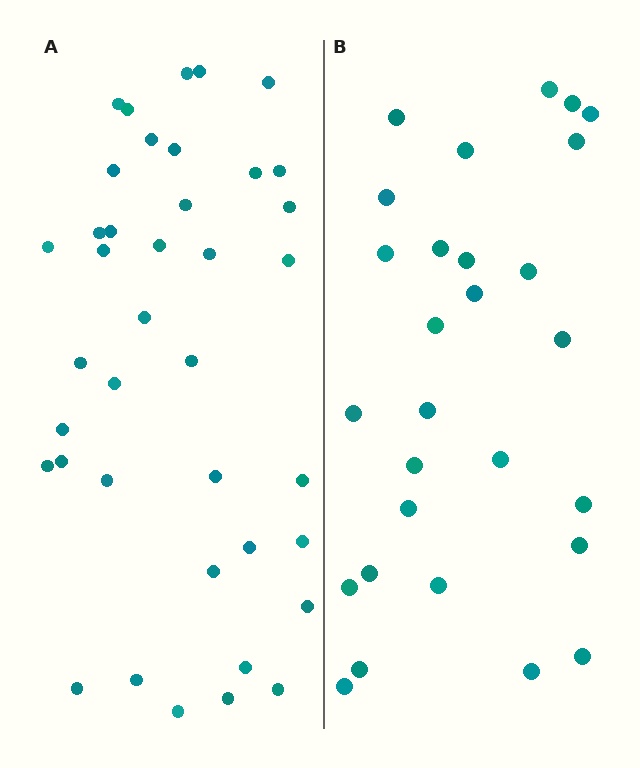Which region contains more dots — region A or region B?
Region A (the left region) has more dots.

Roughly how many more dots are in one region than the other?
Region A has roughly 12 or so more dots than region B.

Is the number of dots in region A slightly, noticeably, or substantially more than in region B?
Region A has noticeably more, but not dramatically so. The ratio is roughly 1.4 to 1.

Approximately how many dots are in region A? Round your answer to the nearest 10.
About 40 dots. (The exact count is 39, which rounds to 40.)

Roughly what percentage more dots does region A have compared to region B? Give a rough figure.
About 40% more.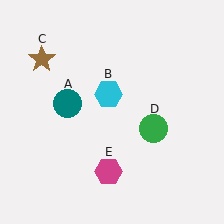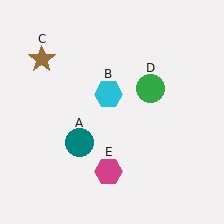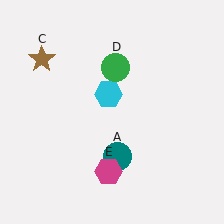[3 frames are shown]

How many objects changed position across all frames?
2 objects changed position: teal circle (object A), green circle (object D).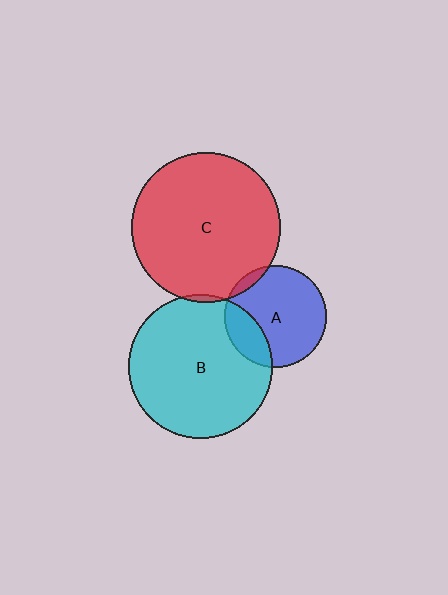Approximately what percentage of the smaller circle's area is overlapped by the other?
Approximately 5%.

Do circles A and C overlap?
Yes.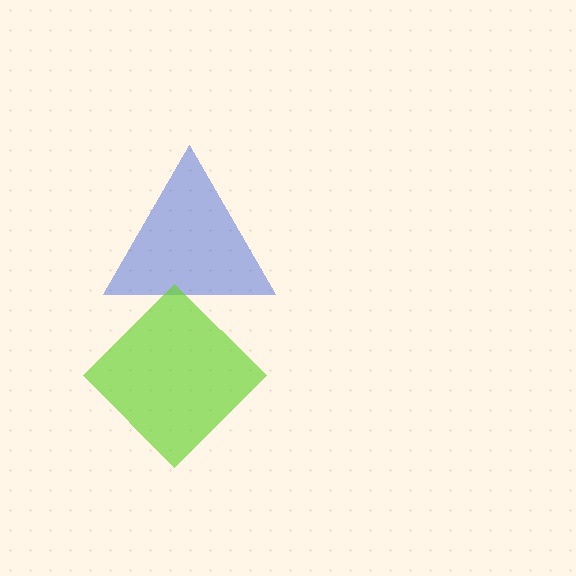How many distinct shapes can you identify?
There are 2 distinct shapes: a blue triangle, a lime diamond.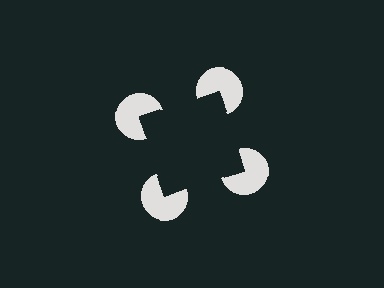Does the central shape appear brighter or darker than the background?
It typically appears slightly darker than the background, even though no actual brightness change is drawn.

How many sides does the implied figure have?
4 sides.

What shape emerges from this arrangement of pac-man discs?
An illusory square — its edges are inferred from the aligned wedge cuts in the pac-man discs, not physically drawn.